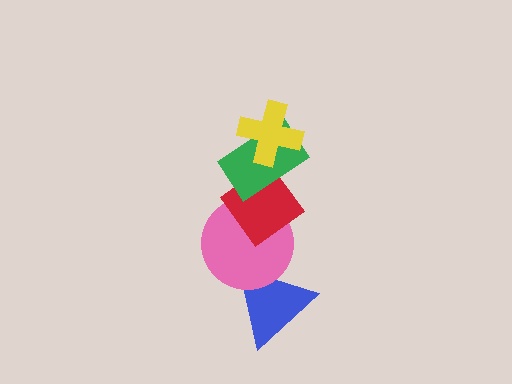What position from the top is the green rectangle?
The green rectangle is 2nd from the top.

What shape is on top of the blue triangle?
The pink circle is on top of the blue triangle.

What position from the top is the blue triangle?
The blue triangle is 5th from the top.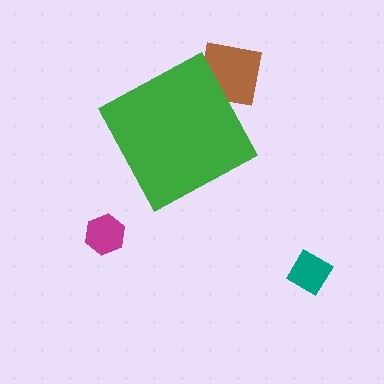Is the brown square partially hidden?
Yes, the brown square is partially hidden behind the green diamond.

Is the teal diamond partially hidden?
No, the teal diamond is fully visible.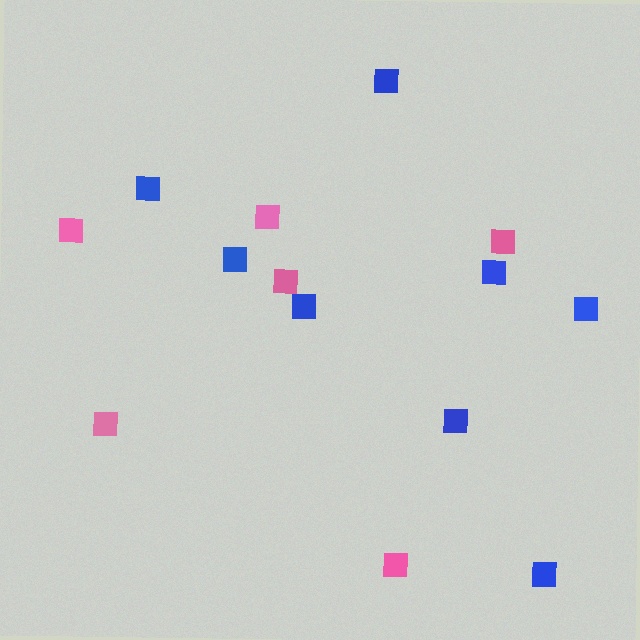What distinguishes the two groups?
There are 2 groups: one group of blue squares (8) and one group of pink squares (6).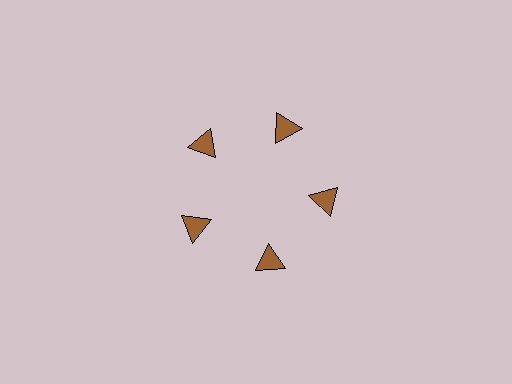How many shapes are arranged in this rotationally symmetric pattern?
There are 5 shapes, arranged in 5 groups of 1.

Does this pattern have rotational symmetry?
Yes, this pattern has 5-fold rotational symmetry. It looks the same after rotating 72 degrees around the center.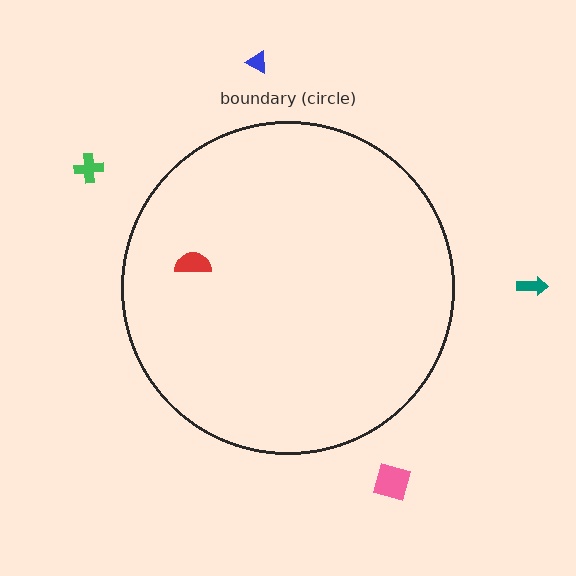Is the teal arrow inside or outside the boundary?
Outside.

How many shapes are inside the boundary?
1 inside, 4 outside.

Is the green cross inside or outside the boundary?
Outside.